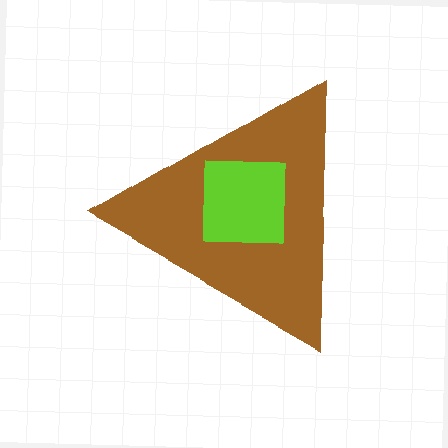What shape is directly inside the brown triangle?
The lime square.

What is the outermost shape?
The brown triangle.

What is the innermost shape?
The lime square.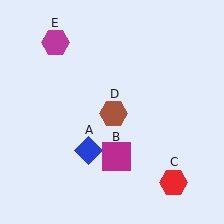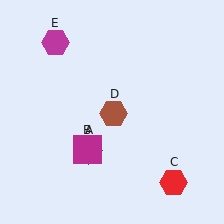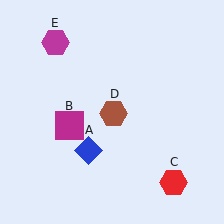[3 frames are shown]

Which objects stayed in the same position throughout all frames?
Blue diamond (object A) and red hexagon (object C) and brown hexagon (object D) and magenta hexagon (object E) remained stationary.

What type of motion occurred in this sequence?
The magenta square (object B) rotated clockwise around the center of the scene.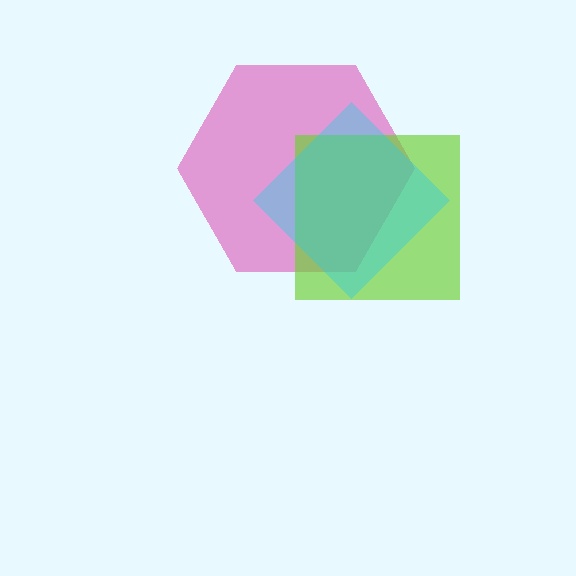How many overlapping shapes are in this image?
There are 3 overlapping shapes in the image.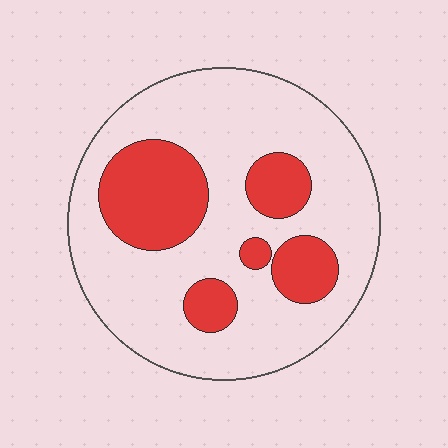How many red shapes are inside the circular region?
5.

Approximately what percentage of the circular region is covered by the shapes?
Approximately 25%.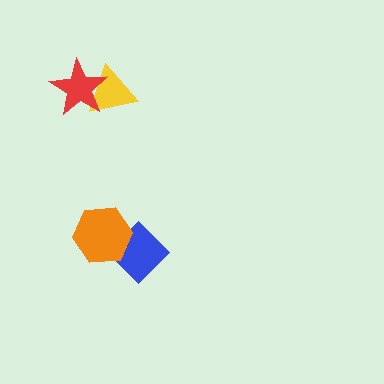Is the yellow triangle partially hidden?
Yes, it is partially covered by another shape.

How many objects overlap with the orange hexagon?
1 object overlaps with the orange hexagon.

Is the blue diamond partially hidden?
Yes, it is partially covered by another shape.